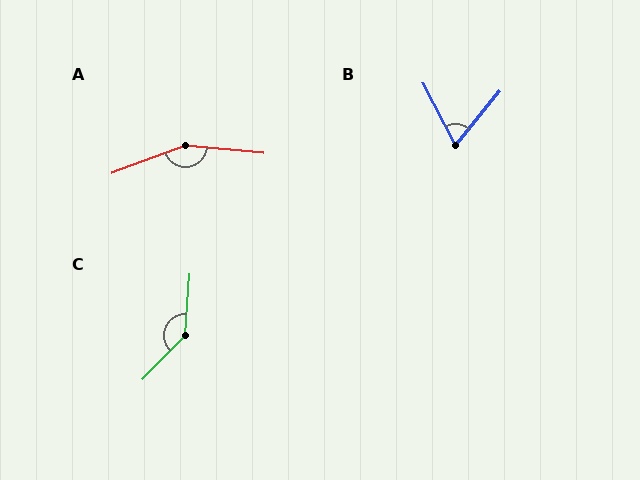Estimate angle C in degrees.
Approximately 140 degrees.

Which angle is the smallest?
B, at approximately 66 degrees.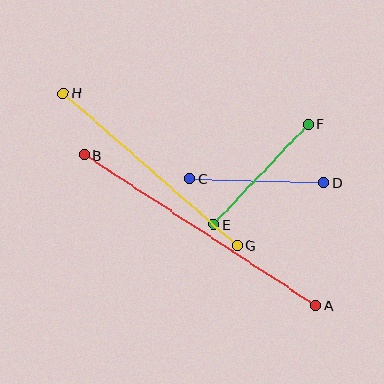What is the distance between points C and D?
The distance is approximately 134 pixels.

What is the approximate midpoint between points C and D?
The midpoint is at approximately (257, 181) pixels.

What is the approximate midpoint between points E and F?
The midpoint is at approximately (261, 174) pixels.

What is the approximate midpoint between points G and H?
The midpoint is at approximately (150, 169) pixels.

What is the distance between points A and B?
The distance is approximately 276 pixels.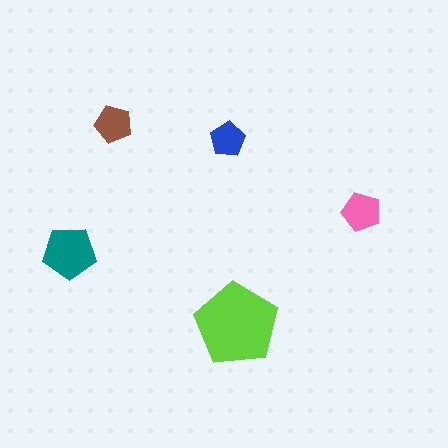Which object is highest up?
The brown pentagon is topmost.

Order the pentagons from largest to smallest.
the lime one, the teal one, the pink one, the brown one, the blue one.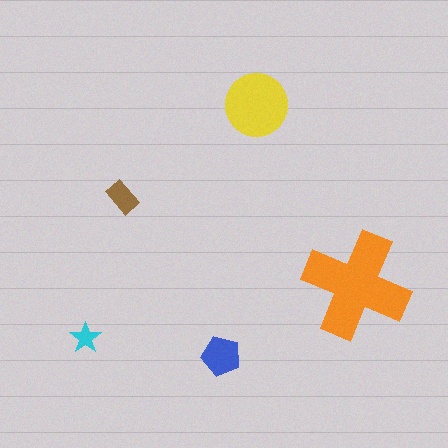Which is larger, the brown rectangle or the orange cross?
The orange cross.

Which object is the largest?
The orange cross.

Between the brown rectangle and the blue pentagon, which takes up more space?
The blue pentagon.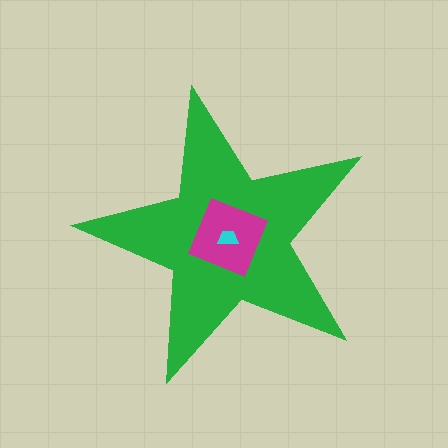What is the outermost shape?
The green star.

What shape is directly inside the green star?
The magenta diamond.